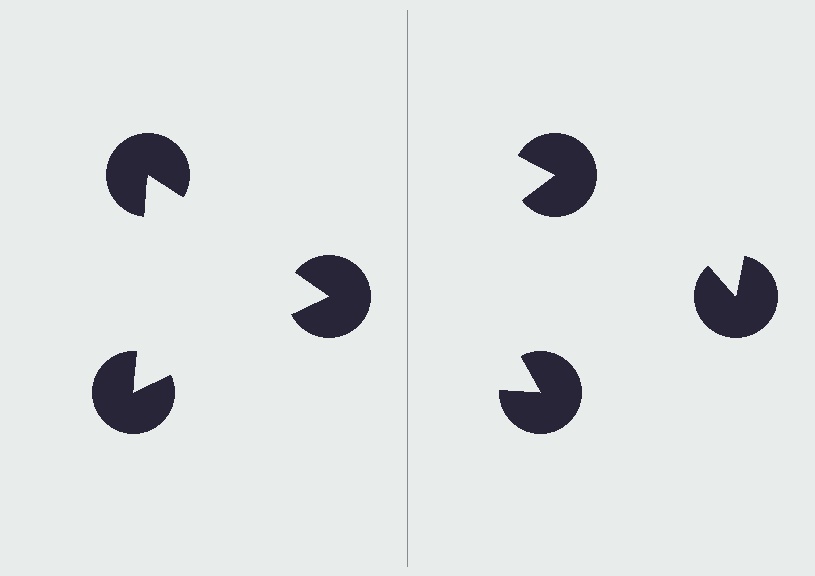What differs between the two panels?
The pac-man discs are positioned identically on both sides; only the wedge orientations differ. On the left they align to a triangle; on the right they are misaligned.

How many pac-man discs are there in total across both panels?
6 — 3 on each side.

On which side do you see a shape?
An illusory triangle appears on the left side. On the right side the wedge cuts are rotated, so no coherent shape forms.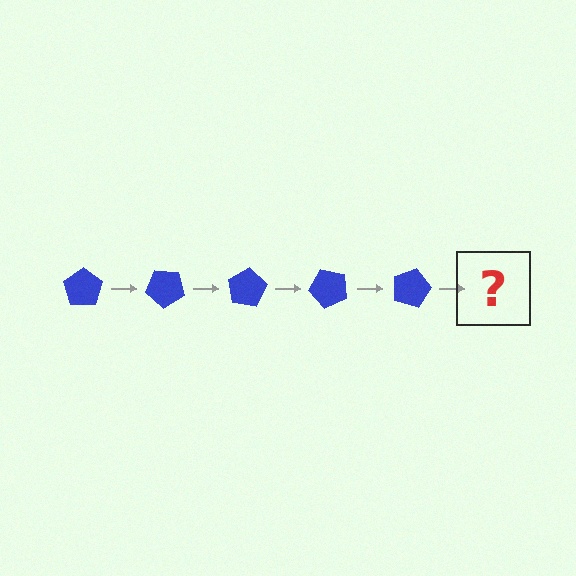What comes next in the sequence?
The next element should be a blue pentagon rotated 200 degrees.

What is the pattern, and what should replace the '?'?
The pattern is that the pentagon rotates 40 degrees each step. The '?' should be a blue pentagon rotated 200 degrees.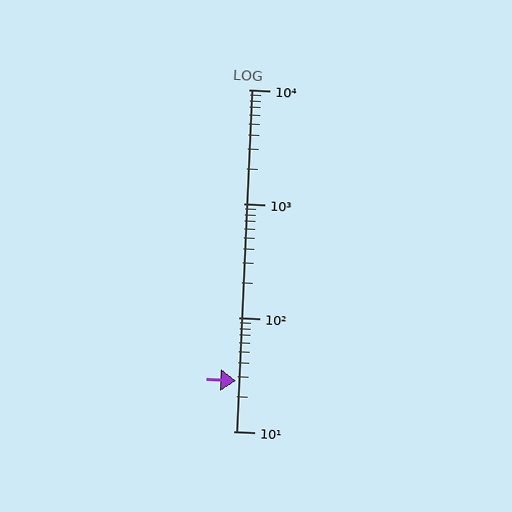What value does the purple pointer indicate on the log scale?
The pointer indicates approximately 28.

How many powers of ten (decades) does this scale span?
The scale spans 3 decades, from 10 to 10000.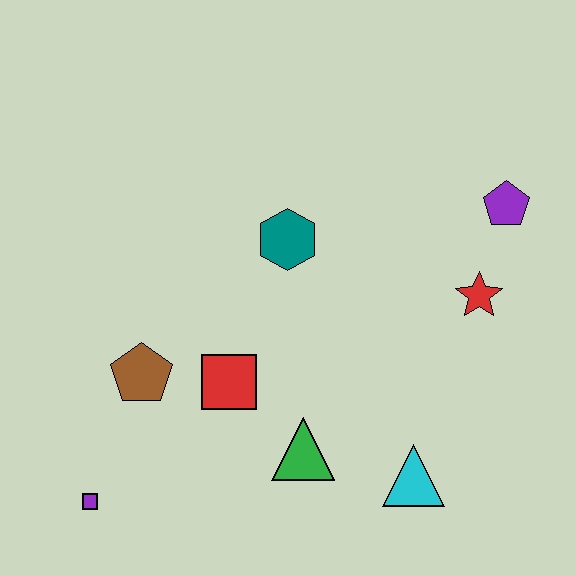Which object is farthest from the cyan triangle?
The purple square is farthest from the cyan triangle.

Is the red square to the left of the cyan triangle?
Yes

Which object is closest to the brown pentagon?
The red square is closest to the brown pentagon.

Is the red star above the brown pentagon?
Yes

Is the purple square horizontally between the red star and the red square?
No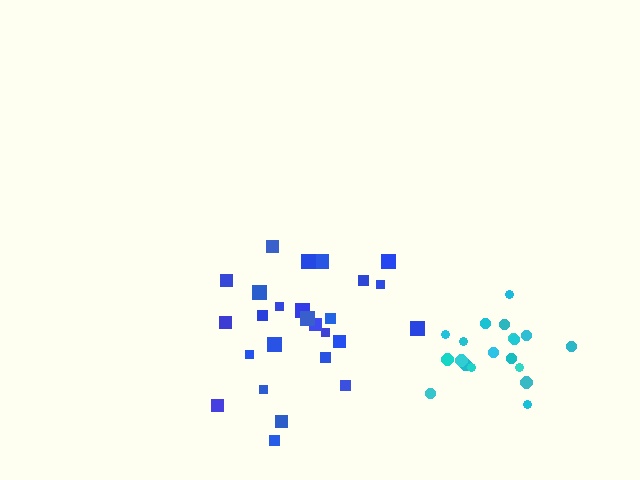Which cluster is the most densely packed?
Cyan.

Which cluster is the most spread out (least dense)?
Blue.